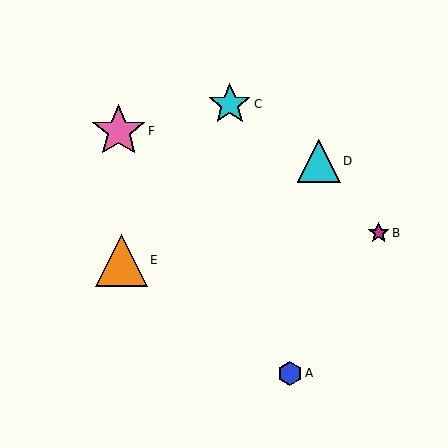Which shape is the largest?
The pink star (labeled F) is the largest.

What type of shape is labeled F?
Shape F is a pink star.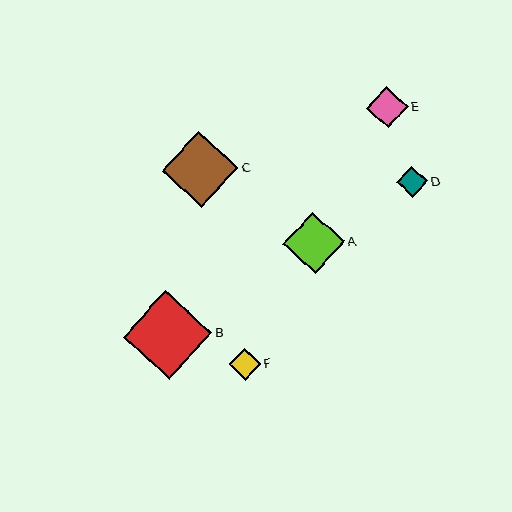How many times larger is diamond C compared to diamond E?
Diamond C is approximately 1.8 times the size of diamond E.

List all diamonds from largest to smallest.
From largest to smallest: B, C, A, E, F, D.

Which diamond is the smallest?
Diamond D is the smallest with a size of approximately 31 pixels.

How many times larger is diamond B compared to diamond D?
Diamond B is approximately 2.9 times the size of diamond D.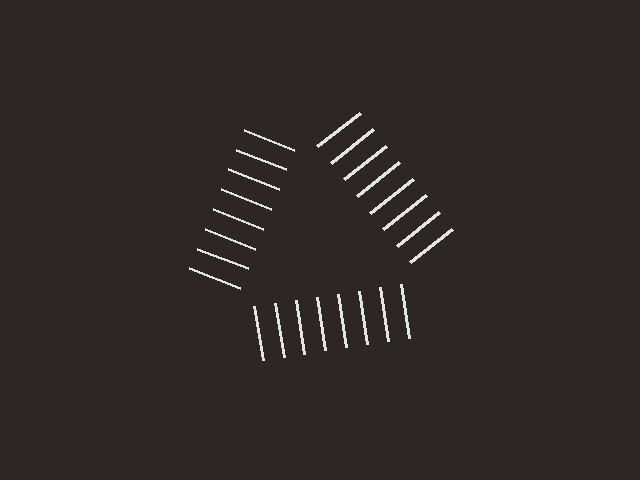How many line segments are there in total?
24 — 8 along each of the 3 edges.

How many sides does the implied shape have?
3 sides — the line-ends trace a triangle.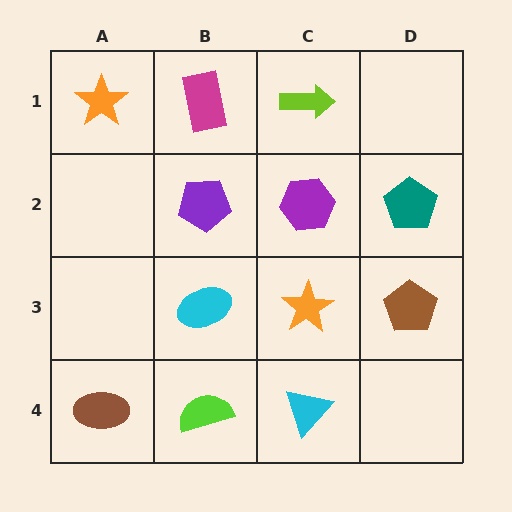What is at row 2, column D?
A teal pentagon.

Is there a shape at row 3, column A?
No, that cell is empty.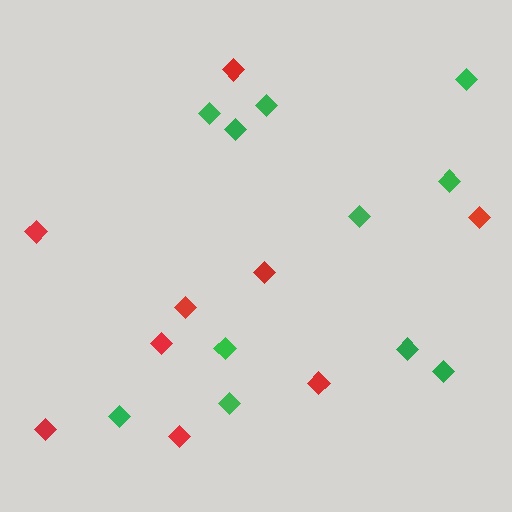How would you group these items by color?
There are 2 groups: one group of red diamonds (9) and one group of green diamonds (11).